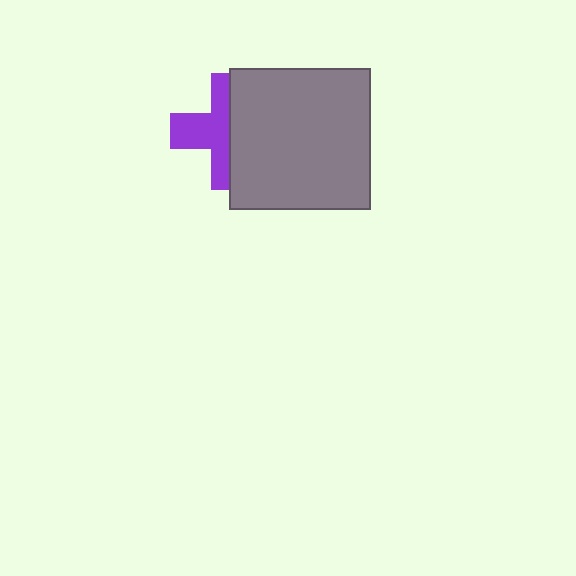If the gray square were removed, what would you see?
You would see the complete purple cross.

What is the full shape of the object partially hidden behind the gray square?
The partially hidden object is a purple cross.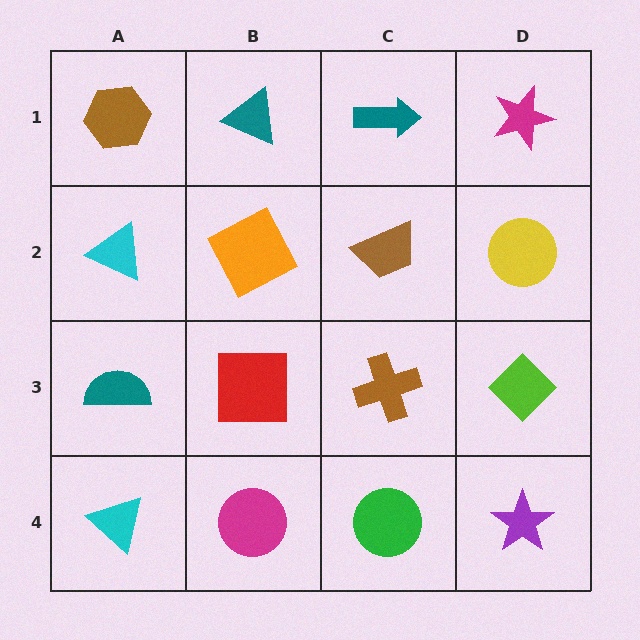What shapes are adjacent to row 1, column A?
A cyan triangle (row 2, column A), a teal triangle (row 1, column B).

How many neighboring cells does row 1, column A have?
2.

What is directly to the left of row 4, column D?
A green circle.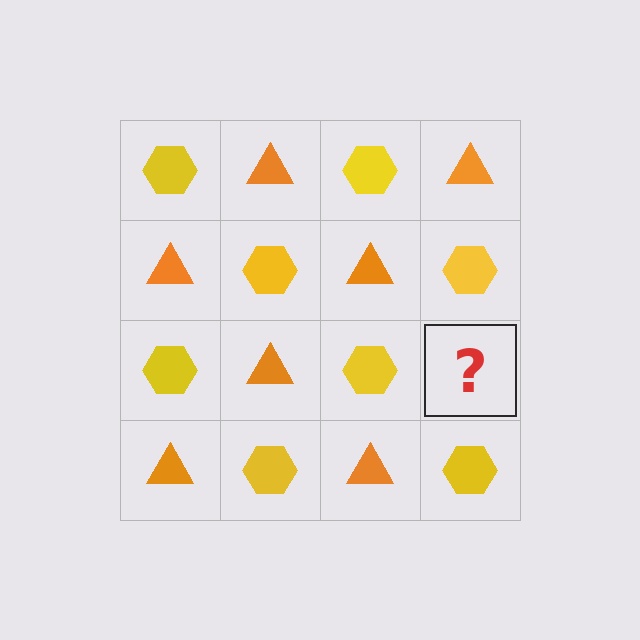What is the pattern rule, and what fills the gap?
The rule is that it alternates yellow hexagon and orange triangle in a checkerboard pattern. The gap should be filled with an orange triangle.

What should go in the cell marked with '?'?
The missing cell should contain an orange triangle.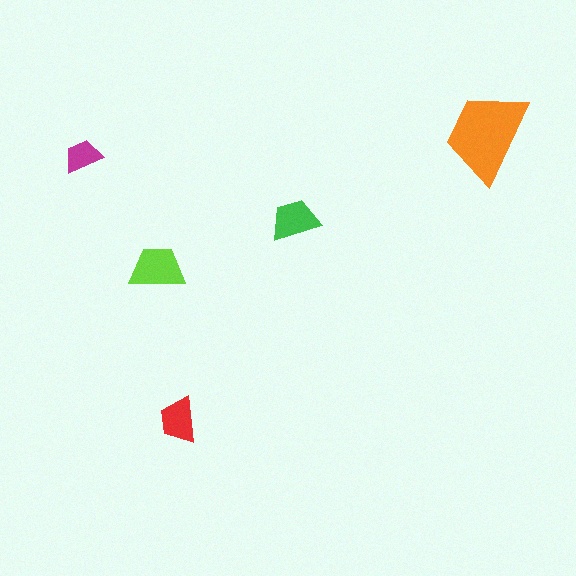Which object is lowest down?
The red trapezoid is bottommost.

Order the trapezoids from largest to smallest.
the orange one, the lime one, the green one, the red one, the magenta one.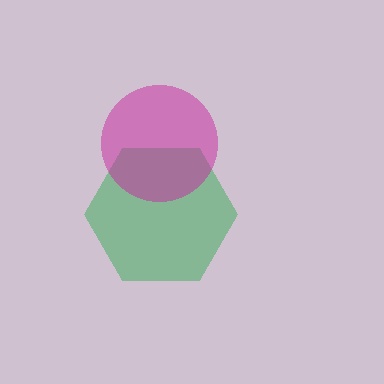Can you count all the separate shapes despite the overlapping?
Yes, there are 2 separate shapes.